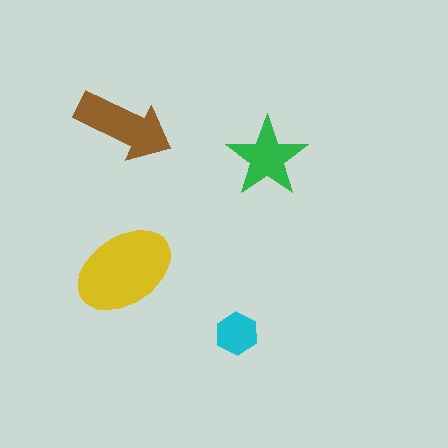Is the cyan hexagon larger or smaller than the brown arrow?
Smaller.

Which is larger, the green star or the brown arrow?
The brown arrow.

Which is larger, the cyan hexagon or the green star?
The green star.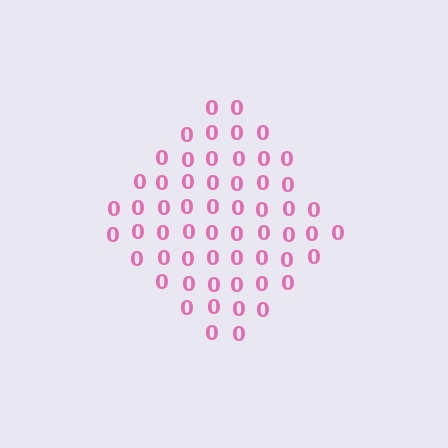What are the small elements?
The small elements are digit 0's.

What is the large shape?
The large shape is a diamond.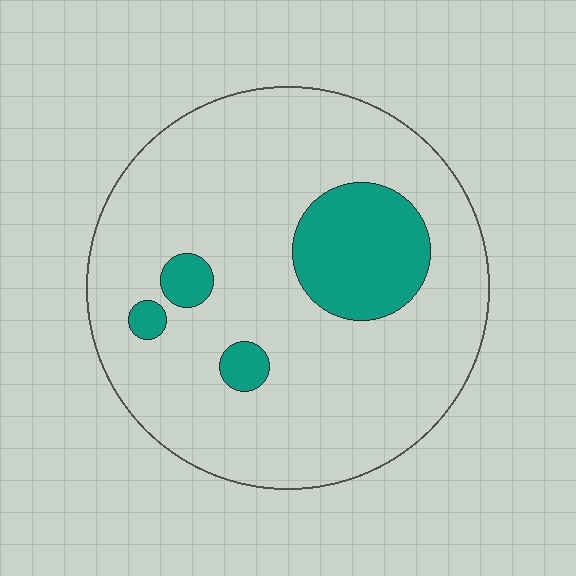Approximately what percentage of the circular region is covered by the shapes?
Approximately 15%.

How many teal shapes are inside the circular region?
4.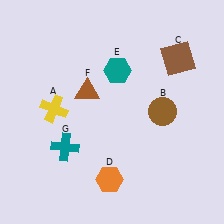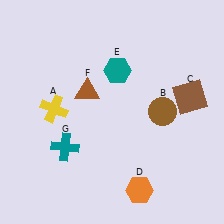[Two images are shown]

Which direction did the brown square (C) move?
The brown square (C) moved down.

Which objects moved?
The objects that moved are: the brown square (C), the orange hexagon (D).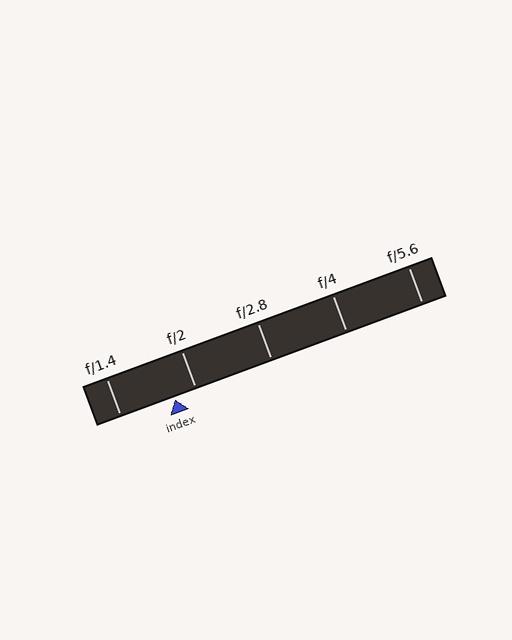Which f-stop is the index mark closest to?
The index mark is closest to f/2.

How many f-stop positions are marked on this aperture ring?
There are 5 f-stop positions marked.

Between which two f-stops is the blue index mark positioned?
The index mark is between f/1.4 and f/2.